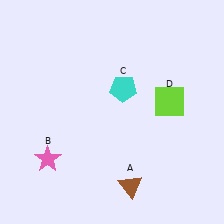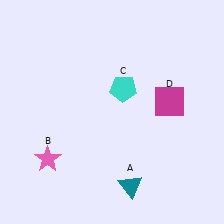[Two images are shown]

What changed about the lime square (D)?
In Image 1, D is lime. In Image 2, it changed to magenta.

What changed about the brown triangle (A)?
In Image 1, A is brown. In Image 2, it changed to teal.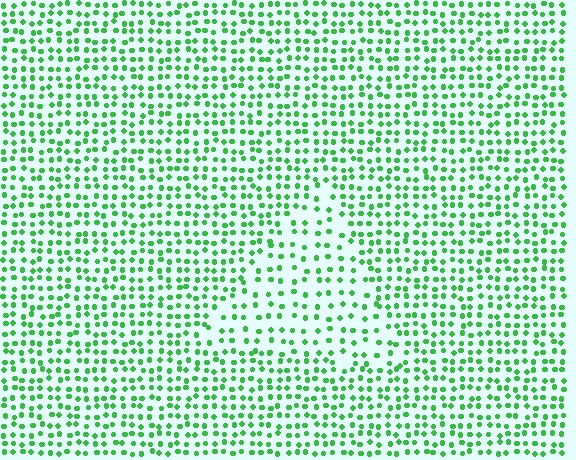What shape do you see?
I see a triangle.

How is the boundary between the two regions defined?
The boundary is defined by a change in element density (approximately 1.7x ratio). All elements are the same color, size, and shape.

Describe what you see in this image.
The image contains small green elements arranged at two different densities. A triangle-shaped region is visible where the elements are less densely packed than the surrounding area.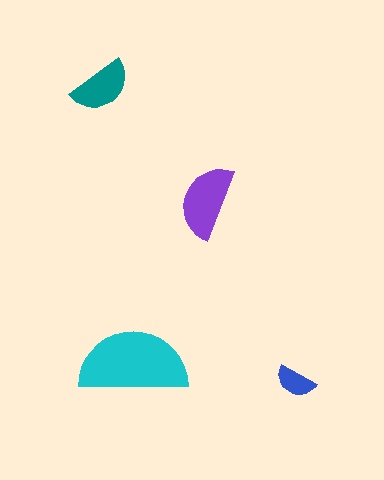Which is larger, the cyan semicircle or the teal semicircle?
The cyan one.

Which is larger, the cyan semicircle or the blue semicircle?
The cyan one.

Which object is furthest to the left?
The teal semicircle is leftmost.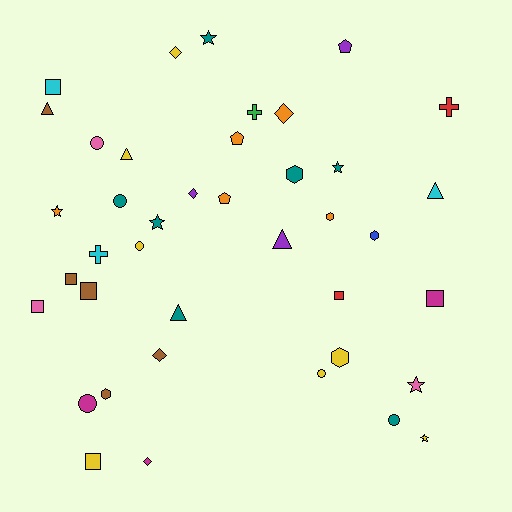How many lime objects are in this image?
There are no lime objects.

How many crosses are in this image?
There are 3 crosses.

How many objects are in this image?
There are 40 objects.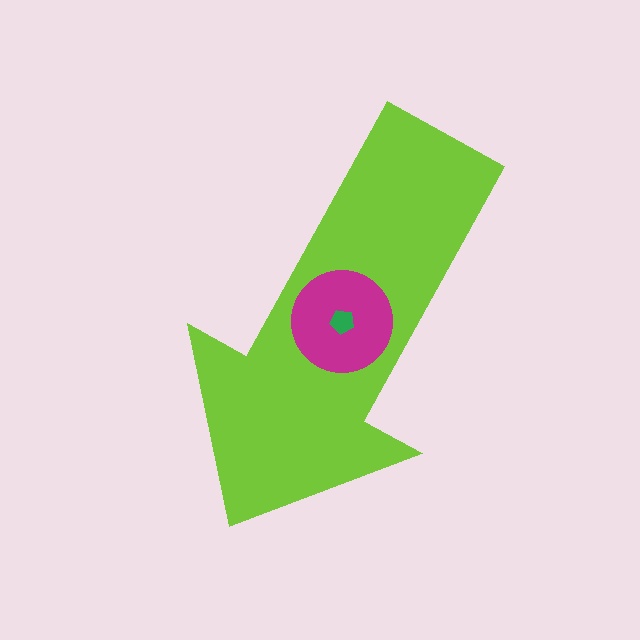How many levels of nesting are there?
3.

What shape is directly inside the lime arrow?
The magenta circle.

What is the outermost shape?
The lime arrow.